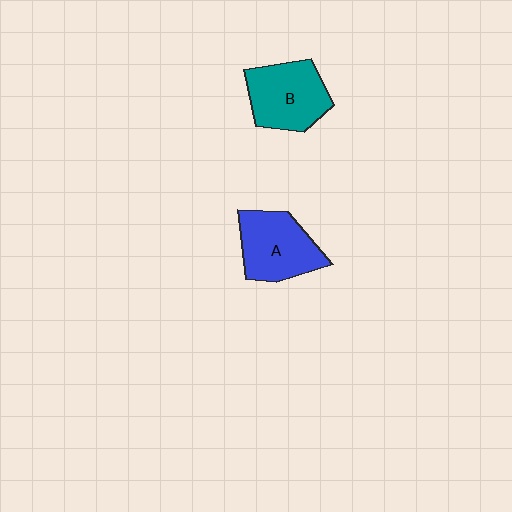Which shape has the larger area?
Shape B (teal).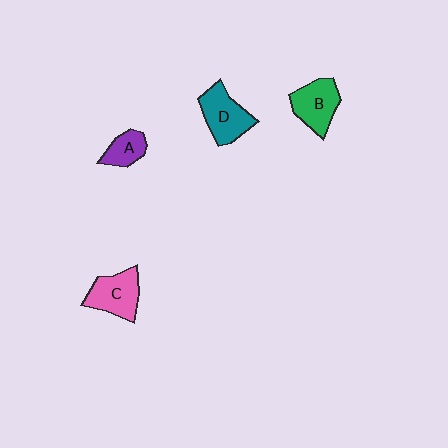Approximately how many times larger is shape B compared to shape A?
Approximately 1.7 times.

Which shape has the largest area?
Shape D (teal).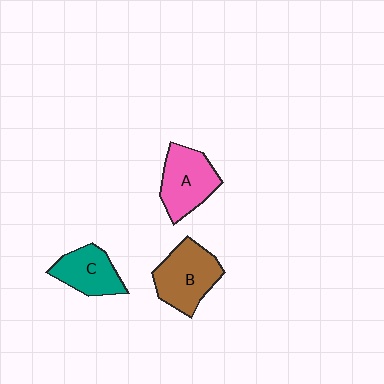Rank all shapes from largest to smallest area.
From largest to smallest: B (brown), A (pink), C (teal).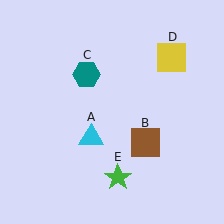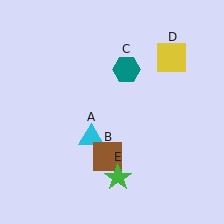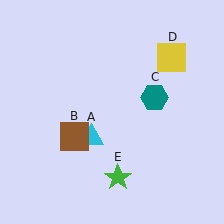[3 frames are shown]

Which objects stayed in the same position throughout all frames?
Cyan triangle (object A) and yellow square (object D) and green star (object E) remained stationary.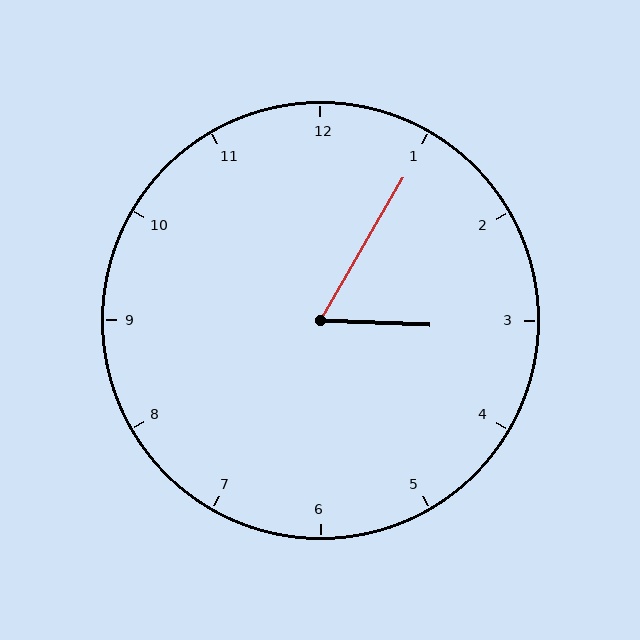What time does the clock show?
3:05.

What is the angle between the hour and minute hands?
Approximately 62 degrees.